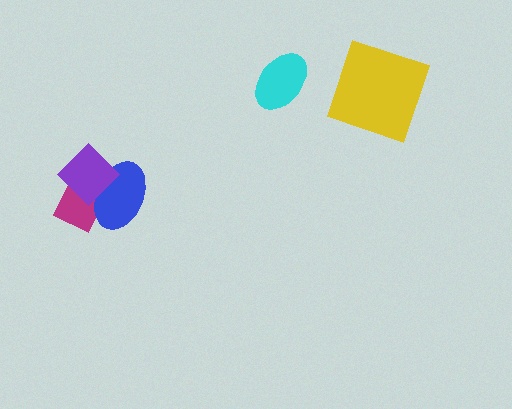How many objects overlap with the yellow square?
0 objects overlap with the yellow square.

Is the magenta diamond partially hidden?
Yes, it is partially covered by another shape.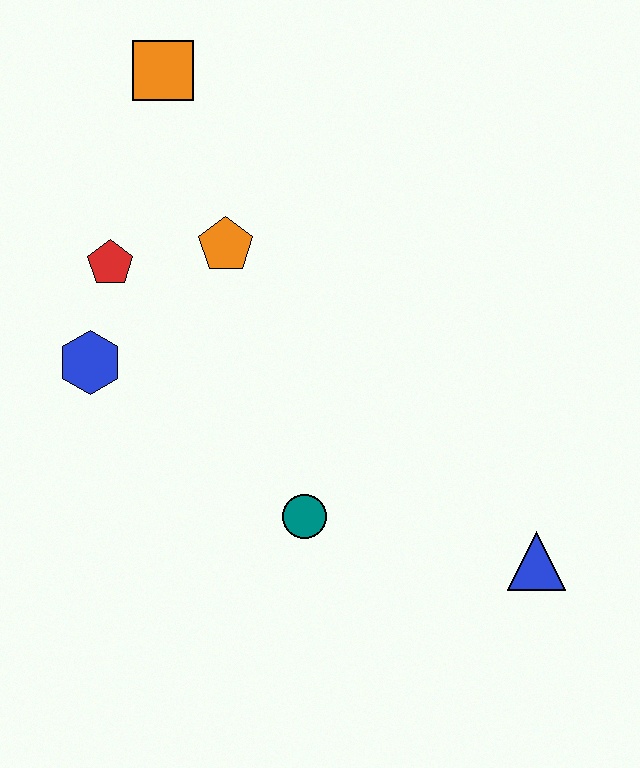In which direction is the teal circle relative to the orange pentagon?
The teal circle is below the orange pentagon.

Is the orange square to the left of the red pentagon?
No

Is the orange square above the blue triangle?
Yes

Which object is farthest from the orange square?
The blue triangle is farthest from the orange square.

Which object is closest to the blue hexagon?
The red pentagon is closest to the blue hexagon.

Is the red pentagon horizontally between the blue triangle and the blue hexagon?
Yes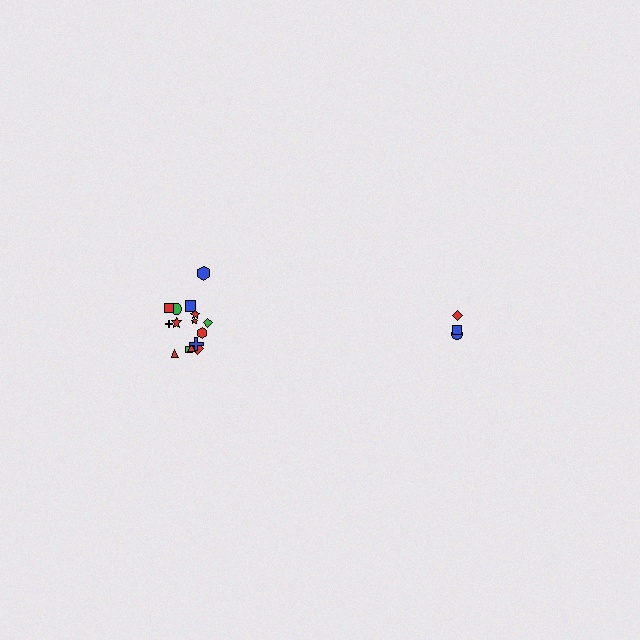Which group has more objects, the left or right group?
The left group.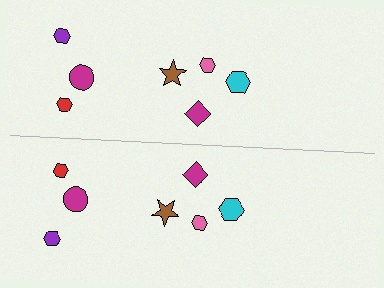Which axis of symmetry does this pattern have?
The pattern has a horizontal axis of symmetry running through the center of the image.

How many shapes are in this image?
There are 14 shapes in this image.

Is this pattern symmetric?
Yes, this pattern has bilateral (reflection) symmetry.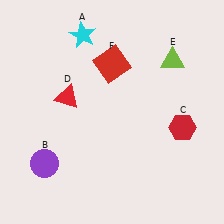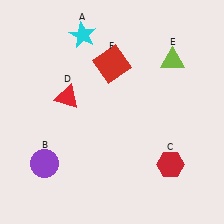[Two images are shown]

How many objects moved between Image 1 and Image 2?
1 object moved between the two images.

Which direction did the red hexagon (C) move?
The red hexagon (C) moved down.